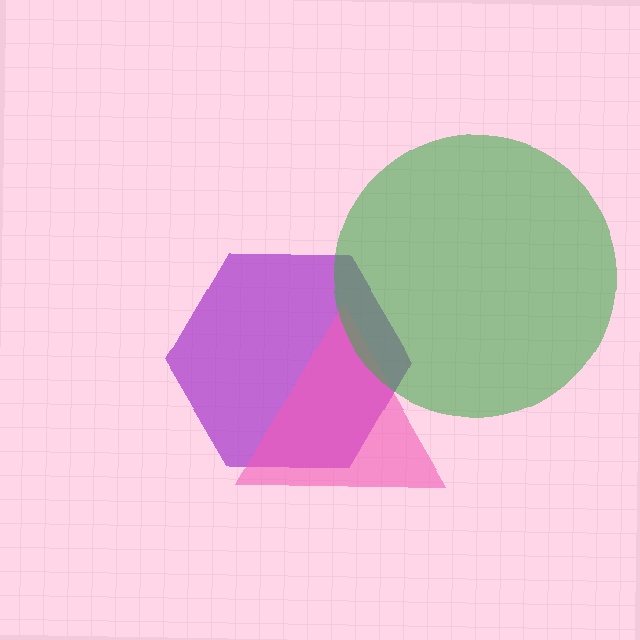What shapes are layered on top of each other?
The layered shapes are: a purple hexagon, a pink triangle, a green circle.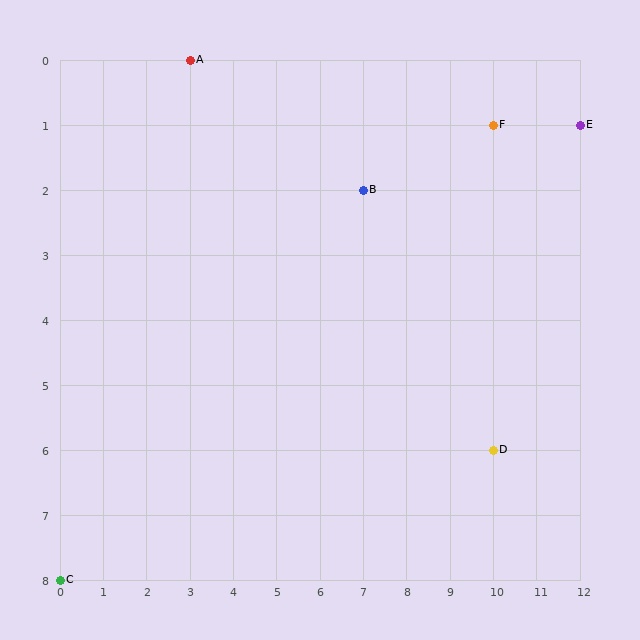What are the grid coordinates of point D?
Point D is at grid coordinates (10, 6).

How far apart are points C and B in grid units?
Points C and B are 7 columns and 6 rows apart (about 9.2 grid units diagonally).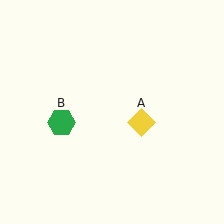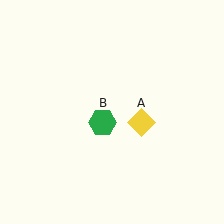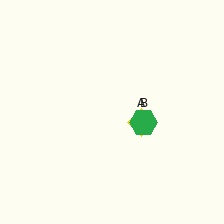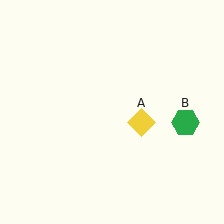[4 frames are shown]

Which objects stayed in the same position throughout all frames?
Yellow diamond (object A) remained stationary.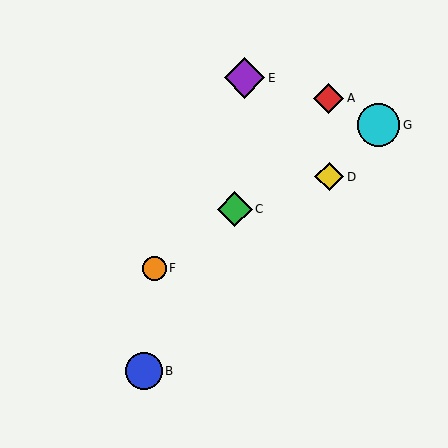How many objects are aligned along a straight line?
3 objects (B, D, G) are aligned along a straight line.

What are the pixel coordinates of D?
Object D is at (329, 177).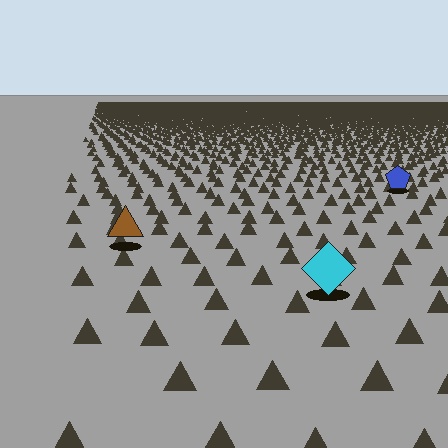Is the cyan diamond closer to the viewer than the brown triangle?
Yes. The cyan diamond is closer — you can tell from the texture gradient: the ground texture is coarser near it.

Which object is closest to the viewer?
The cyan diamond is closest. The texture marks near it are larger and more spread out.